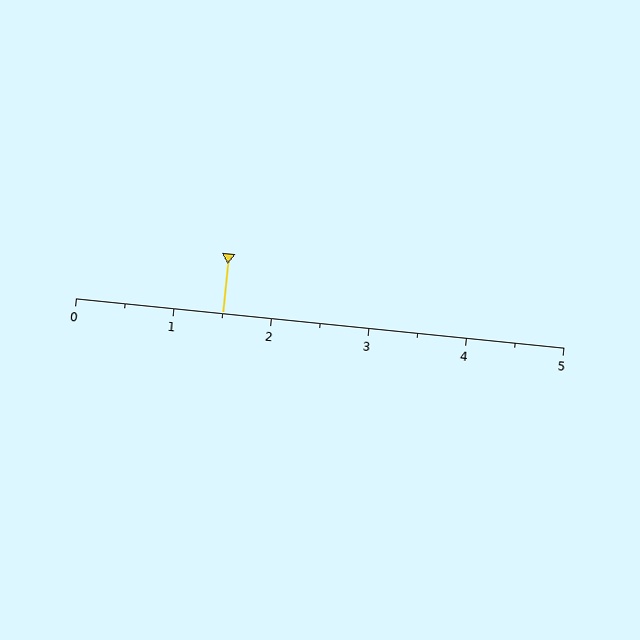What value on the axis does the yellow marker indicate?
The marker indicates approximately 1.5.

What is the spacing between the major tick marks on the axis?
The major ticks are spaced 1 apart.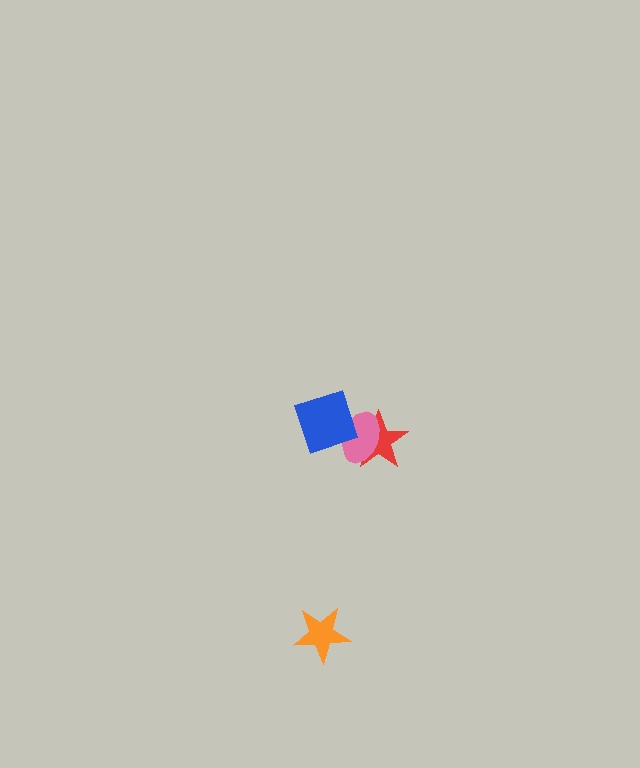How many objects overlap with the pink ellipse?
2 objects overlap with the pink ellipse.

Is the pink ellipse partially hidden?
Yes, it is partially covered by another shape.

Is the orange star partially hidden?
No, no other shape covers it.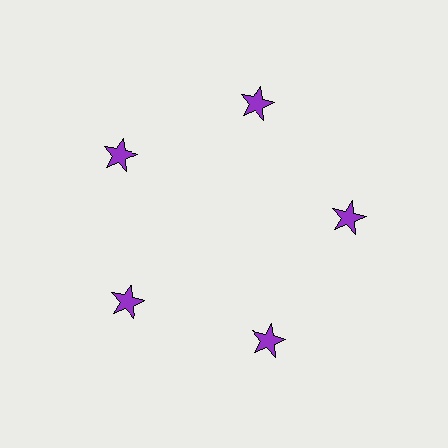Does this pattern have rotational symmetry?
Yes, this pattern has 5-fold rotational symmetry. It looks the same after rotating 72 degrees around the center.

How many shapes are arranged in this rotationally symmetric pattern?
There are 5 shapes, arranged in 5 groups of 1.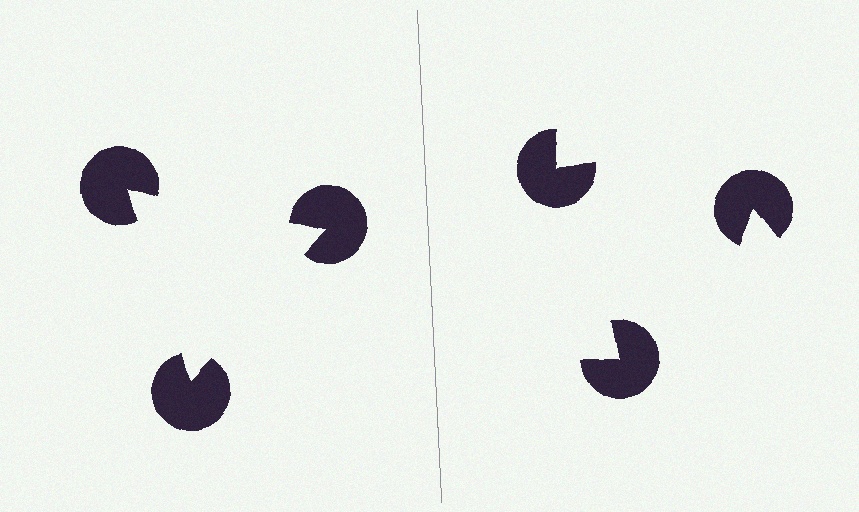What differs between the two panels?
The pac-man discs are positioned identically on both sides; only the wedge orientations differ. On the left they align to a triangle; on the right they are misaligned.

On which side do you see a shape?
An illusory triangle appears on the left side. On the right side the wedge cuts are rotated, so no coherent shape forms.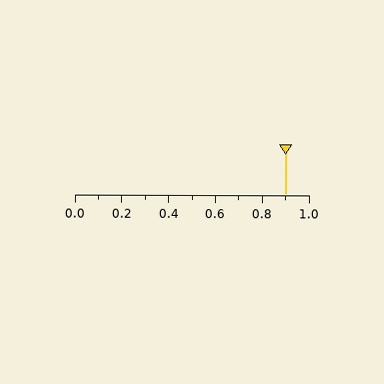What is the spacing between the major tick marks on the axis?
The major ticks are spaced 0.2 apart.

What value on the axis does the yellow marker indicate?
The marker indicates approximately 0.9.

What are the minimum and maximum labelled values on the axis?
The axis runs from 0.0 to 1.0.